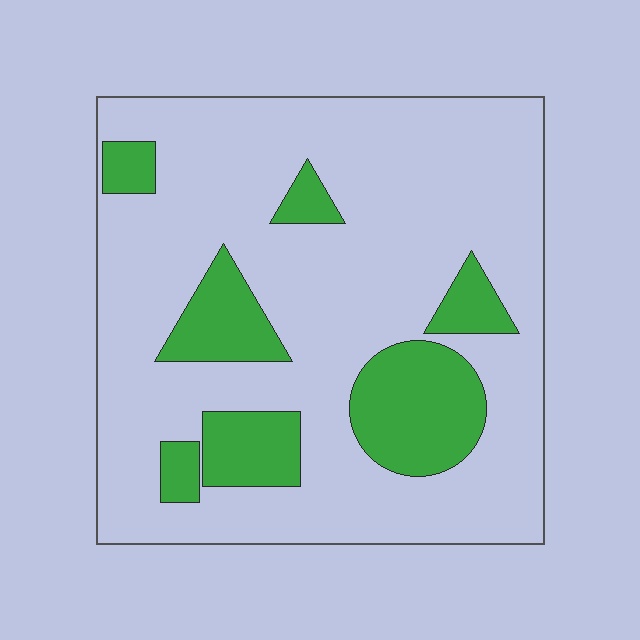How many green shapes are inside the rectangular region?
7.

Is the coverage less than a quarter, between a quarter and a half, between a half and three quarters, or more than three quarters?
Less than a quarter.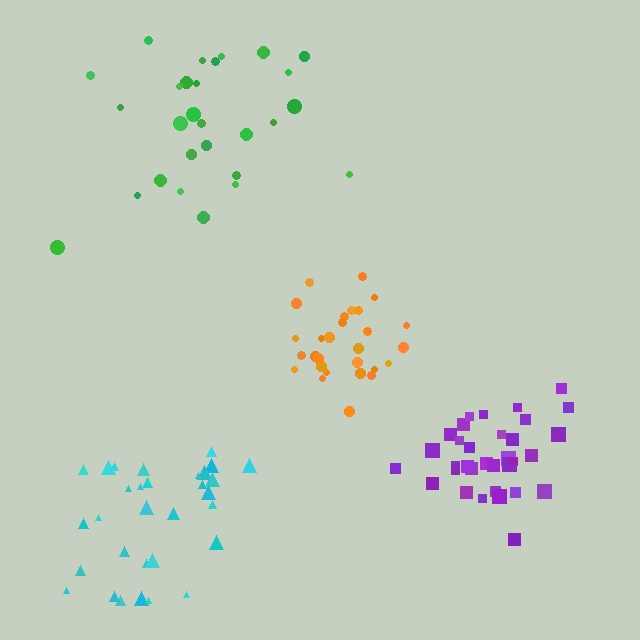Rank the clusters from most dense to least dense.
purple, orange, cyan, green.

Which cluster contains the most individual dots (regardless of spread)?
Purple (33).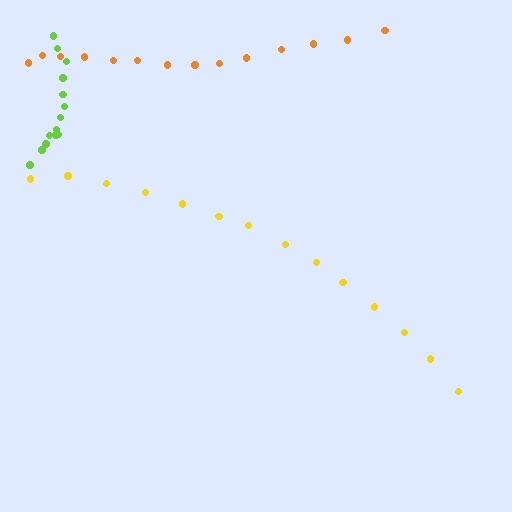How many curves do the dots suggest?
There are 3 distinct paths.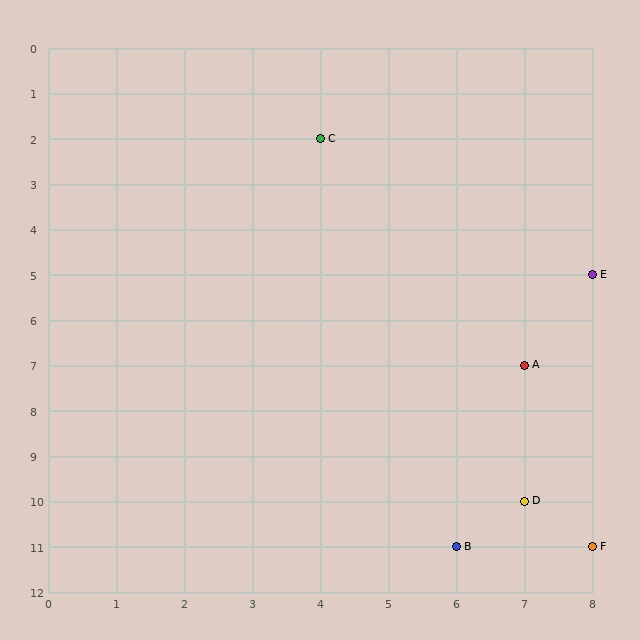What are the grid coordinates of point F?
Point F is at grid coordinates (8, 11).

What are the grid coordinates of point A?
Point A is at grid coordinates (7, 7).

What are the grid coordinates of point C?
Point C is at grid coordinates (4, 2).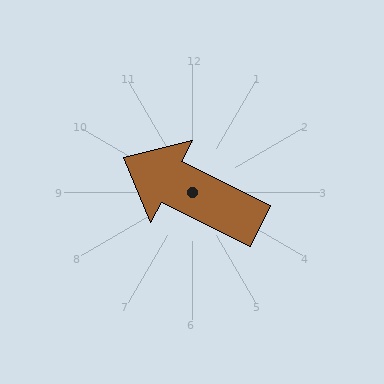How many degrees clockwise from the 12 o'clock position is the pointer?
Approximately 297 degrees.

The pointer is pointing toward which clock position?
Roughly 10 o'clock.